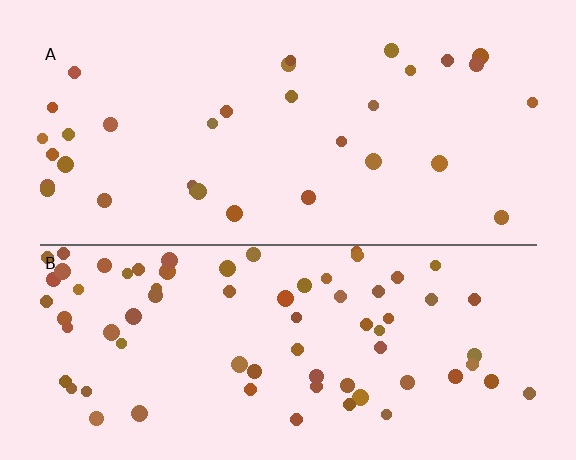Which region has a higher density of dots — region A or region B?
B (the bottom).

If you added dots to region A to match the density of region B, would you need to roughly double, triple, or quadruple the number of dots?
Approximately double.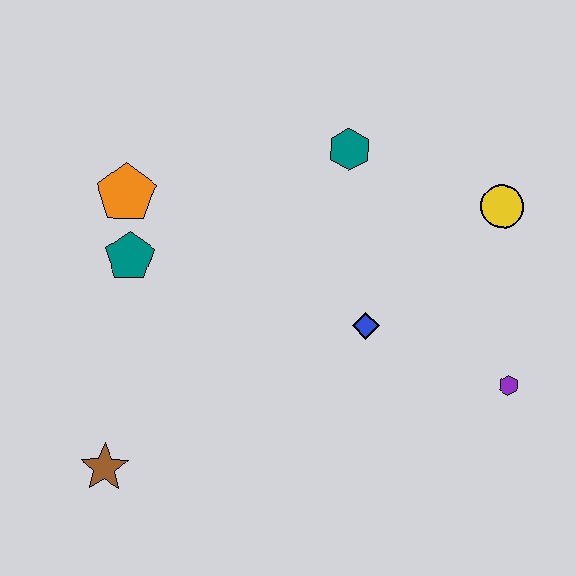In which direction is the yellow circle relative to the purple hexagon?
The yellow circle is above the purple hexagon.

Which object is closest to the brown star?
The teal pentagon is closest to the brown star.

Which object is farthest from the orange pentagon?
The purple hexagon is farthest from the orange pentagon.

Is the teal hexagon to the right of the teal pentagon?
Yes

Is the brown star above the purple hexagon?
No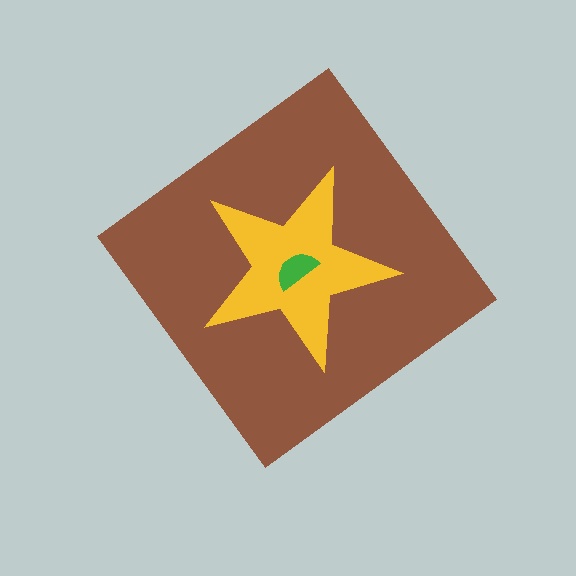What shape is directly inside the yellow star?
The green semicircle.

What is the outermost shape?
The brown diamond.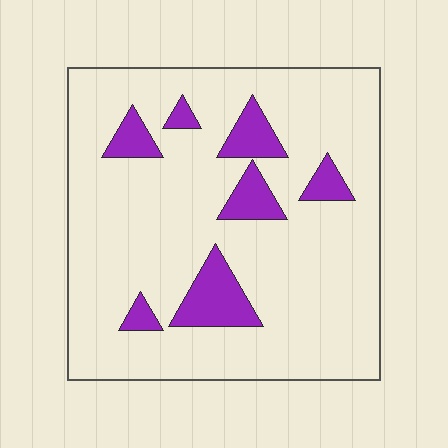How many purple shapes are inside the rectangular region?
7.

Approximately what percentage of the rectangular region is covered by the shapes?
Approximately 15%.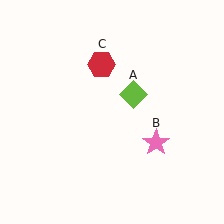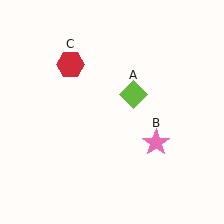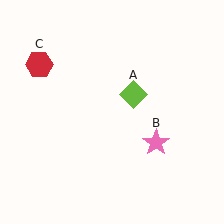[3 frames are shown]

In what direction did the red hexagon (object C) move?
The red hexagon (object C) moved left.